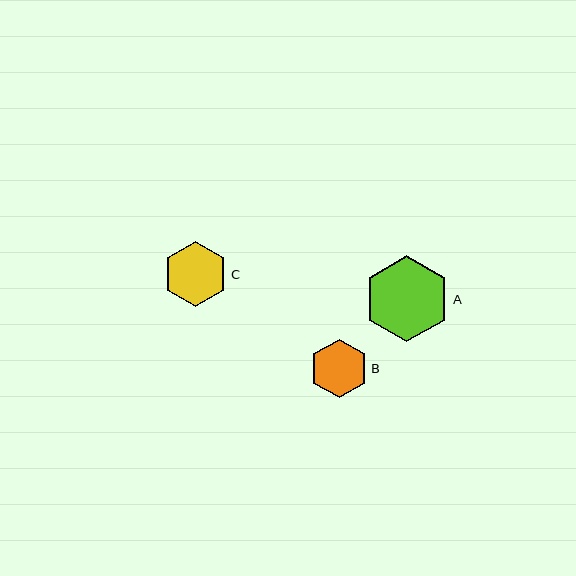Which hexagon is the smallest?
Hexagon B is the smallest with a size of approximately 59 pixels.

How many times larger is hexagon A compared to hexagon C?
Hexagon A is approximately 1.3 times the size of hexagon C.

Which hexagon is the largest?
Hexagon A is the largest with a size of approximately 86 pixels.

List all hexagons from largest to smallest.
From largest to smallest: A, C, B.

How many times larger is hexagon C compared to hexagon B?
Hexagon C is approximately 1.1 times the size of hexagon B.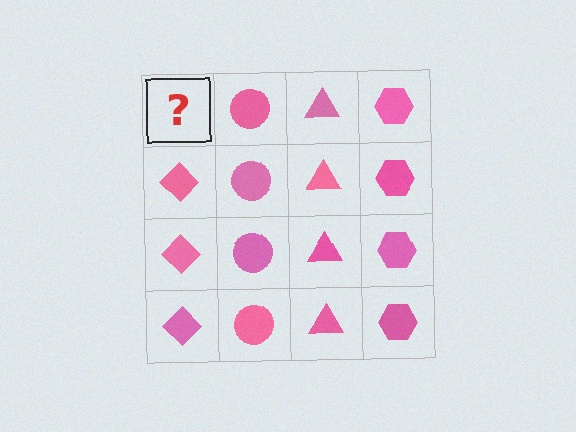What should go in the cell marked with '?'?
The missing cell should contain a pink diamond.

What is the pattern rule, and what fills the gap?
The rule is that each column has a consistent shape. The gap should be filled with a pink diamond.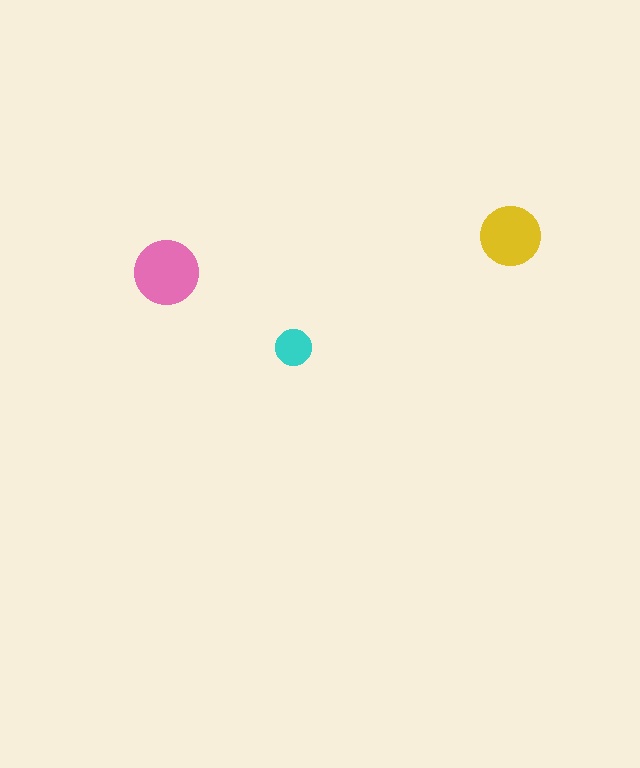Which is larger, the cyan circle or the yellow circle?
The yellow one.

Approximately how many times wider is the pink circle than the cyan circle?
About 2 times wider.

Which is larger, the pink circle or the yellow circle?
The pink one.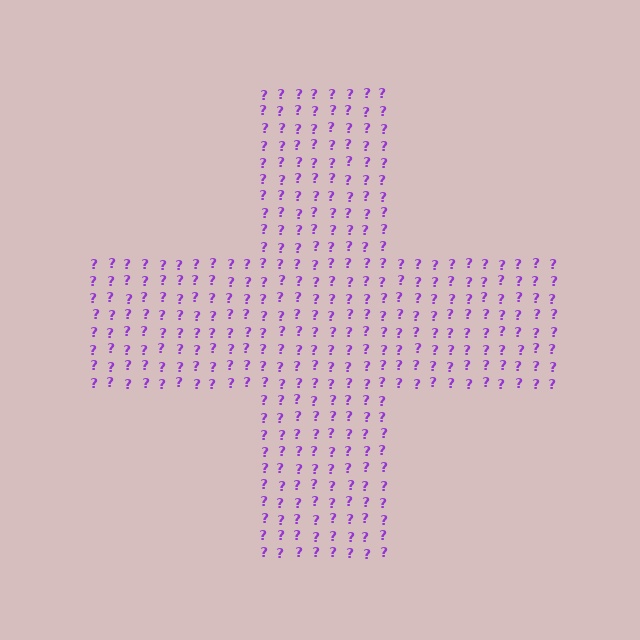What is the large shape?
The large shape is a cross.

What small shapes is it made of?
It is made of small question marks.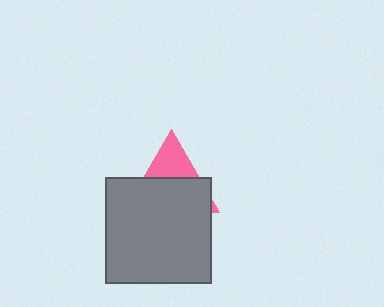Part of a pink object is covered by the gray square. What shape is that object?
It is a triangle.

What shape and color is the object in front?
The object in front is a gray square.